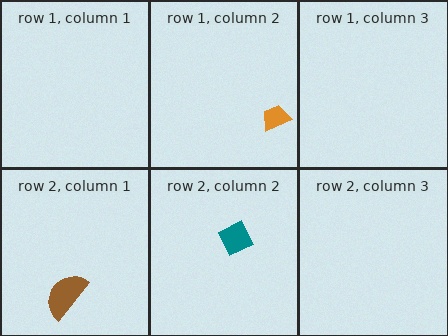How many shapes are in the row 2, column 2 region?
1.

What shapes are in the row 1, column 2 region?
The orange trapezoid.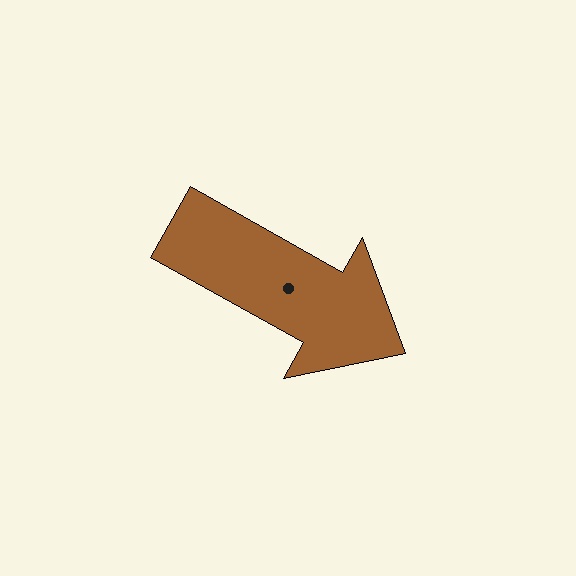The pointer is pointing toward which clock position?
Roughly 4 o'clock.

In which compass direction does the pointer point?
Southeast.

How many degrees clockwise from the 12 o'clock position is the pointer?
Approximately 119 degrees.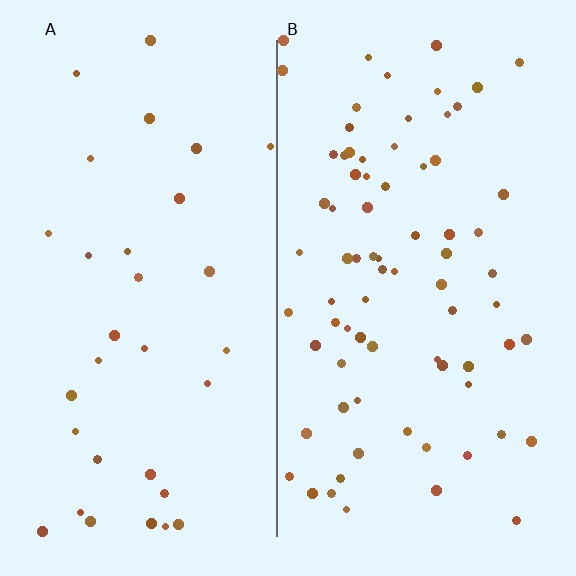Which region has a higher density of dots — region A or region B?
B (the right).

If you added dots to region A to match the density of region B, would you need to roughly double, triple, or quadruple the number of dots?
Approximately double.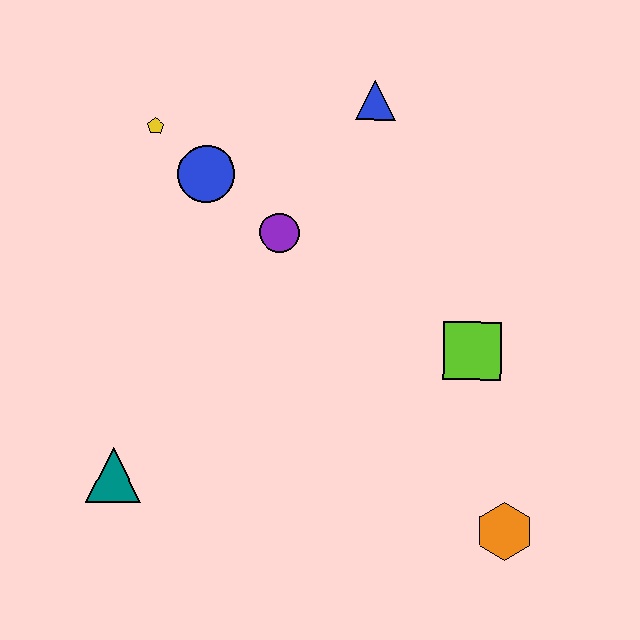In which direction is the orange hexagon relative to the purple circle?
The orange hexagon is below the purple circle.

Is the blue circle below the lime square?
No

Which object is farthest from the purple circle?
The orange hexagon is farthest from the purple circle.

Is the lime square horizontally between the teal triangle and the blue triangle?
No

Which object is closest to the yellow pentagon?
The blue circle is closest to the yellow pentagon.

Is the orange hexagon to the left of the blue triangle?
No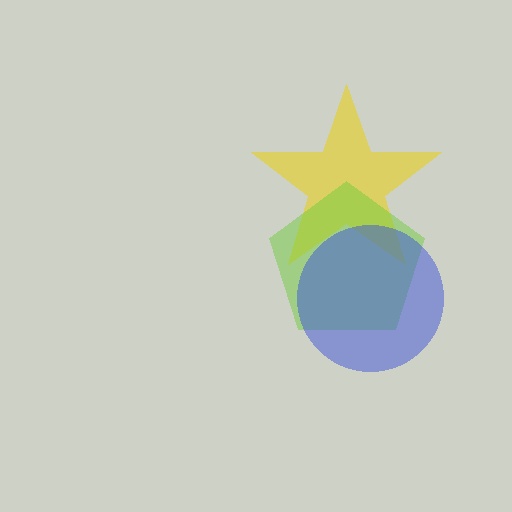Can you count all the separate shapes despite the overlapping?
Yes, there are 3 separate shapes.